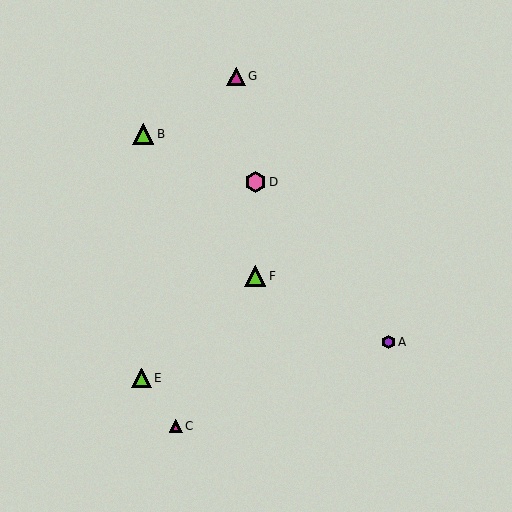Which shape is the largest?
The lime triangle (labeled B) is the largest.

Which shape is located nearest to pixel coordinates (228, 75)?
The magenta triangle (labeled G) at (236, 76) is nearest to that location.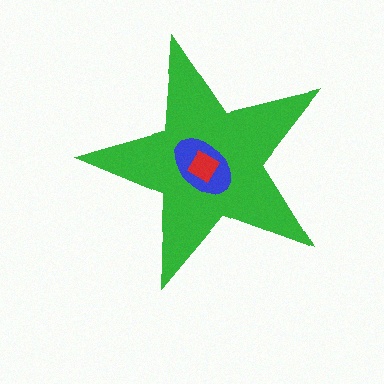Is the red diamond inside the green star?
Yes.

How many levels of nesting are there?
3.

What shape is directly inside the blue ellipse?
The red diamond.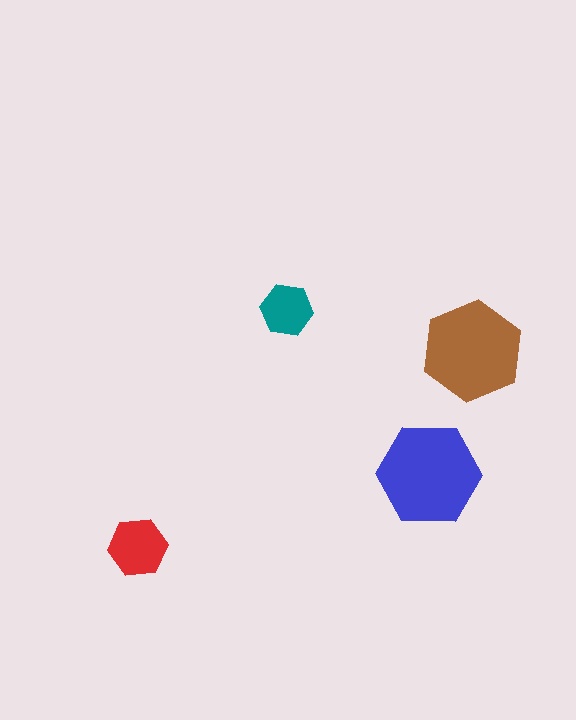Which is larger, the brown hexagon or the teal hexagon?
The brown one.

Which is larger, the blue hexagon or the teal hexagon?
The blue one.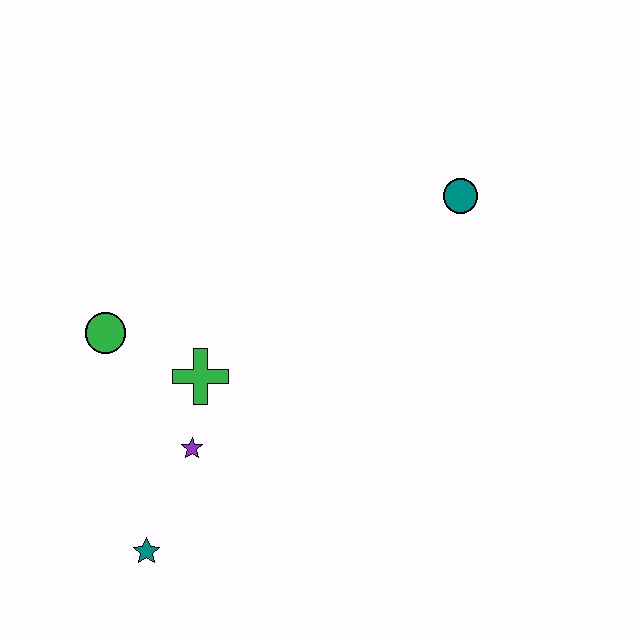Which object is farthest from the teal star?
The teal circle is farthest from the teal star.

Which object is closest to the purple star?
The green cross is closest to the purple star.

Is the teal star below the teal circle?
Yes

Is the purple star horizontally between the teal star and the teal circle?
Yes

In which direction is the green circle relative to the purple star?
The green circle is above the purple star.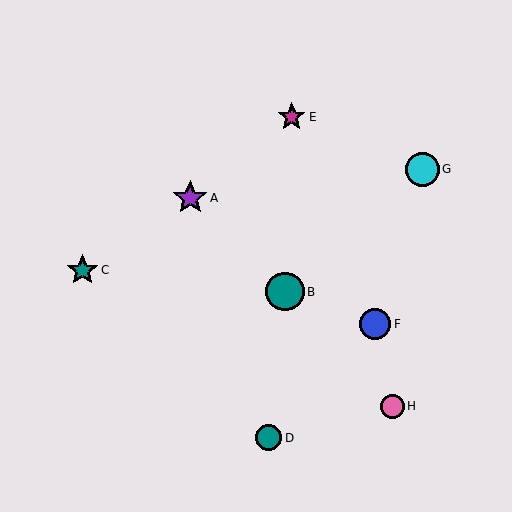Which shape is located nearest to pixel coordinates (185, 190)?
The purple star (labeled A) at (190, 198) is nearest to that location.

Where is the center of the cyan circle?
The center of the cyan circle is at (422, 169).